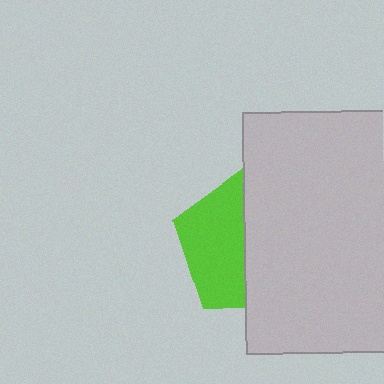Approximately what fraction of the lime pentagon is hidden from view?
Roughly 55% of the lime pentagon is hidden behind the light gray rectangle.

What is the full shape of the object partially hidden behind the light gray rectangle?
The partially hidden object is a lime pentagon.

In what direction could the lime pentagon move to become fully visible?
The lime pentagon could move left. That would shift it out from behind the light gray rectangle entirely.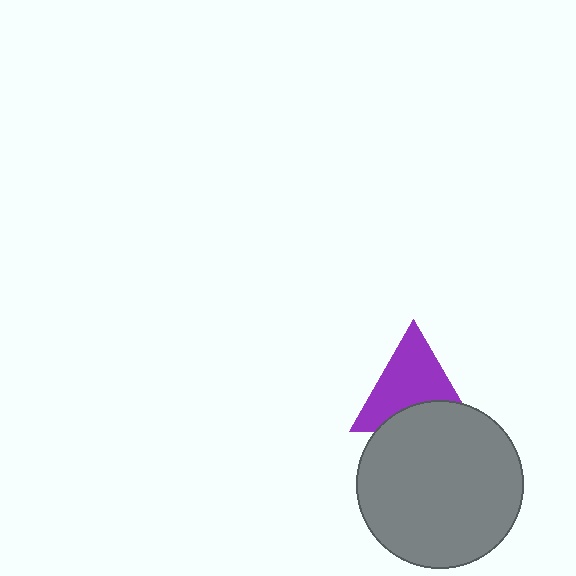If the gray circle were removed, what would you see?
You would see the complete purple triangle.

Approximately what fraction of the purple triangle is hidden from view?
Roughly 32% of the purple triangle is hidden behind the gray circle.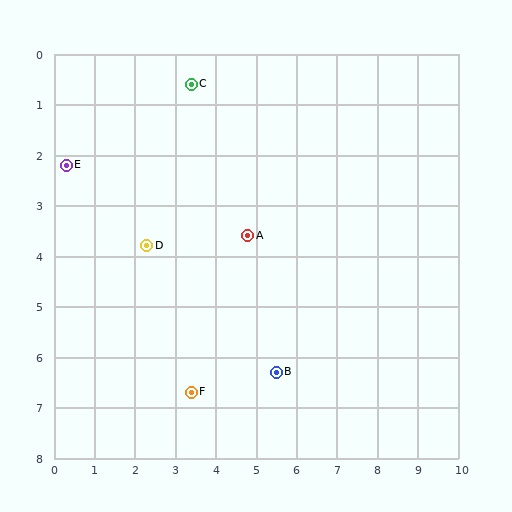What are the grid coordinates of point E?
Point E is at approximately (0.3, 2.2).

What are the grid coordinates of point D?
Point D is at approximately (2.3, 3.8).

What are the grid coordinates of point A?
Point A is at approximately (4.8, 3.6).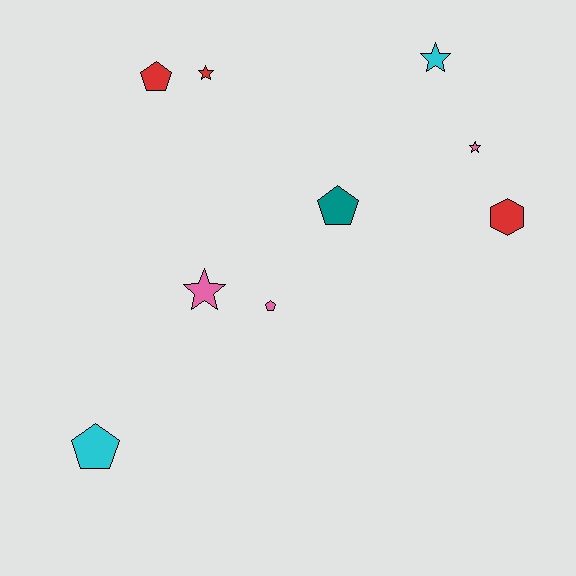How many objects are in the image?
There are 9 objects.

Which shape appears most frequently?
Star, with 4 objects.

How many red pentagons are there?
There is 1 red pentagon.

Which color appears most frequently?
Red, with 3 objects.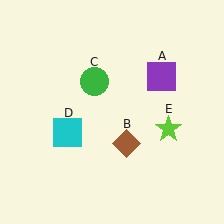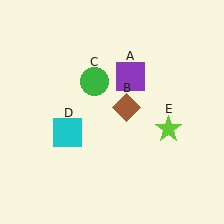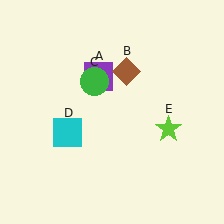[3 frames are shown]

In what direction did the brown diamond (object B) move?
The brown diamond (object B) moved up.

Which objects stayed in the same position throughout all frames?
Green circle (object C) and cyan square (object D) and lime star (object E) remained stationary.